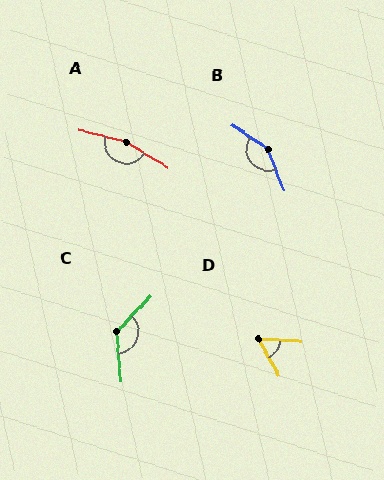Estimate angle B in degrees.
Approximately 143 degrees.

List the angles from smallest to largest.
D (58°), C (131°), B (143°), A (162°).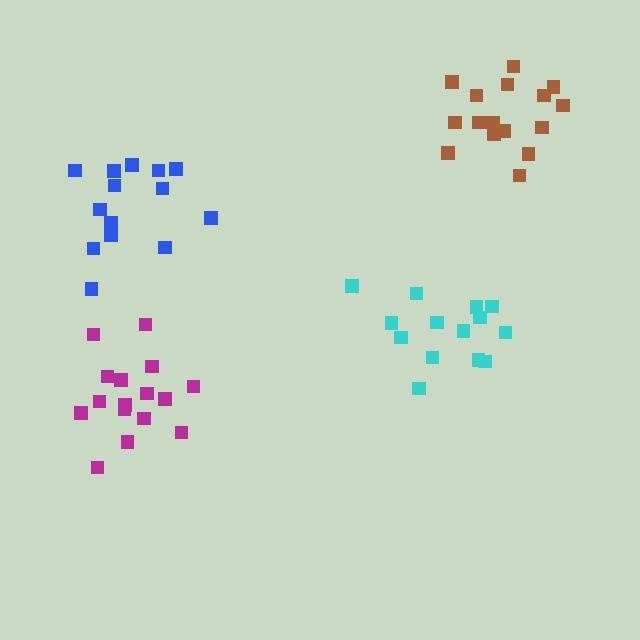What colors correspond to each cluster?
The clusters are colored: blue, cyan, brown, magenta.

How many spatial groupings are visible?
There are 4 spatial groupings.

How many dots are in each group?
Group 1: 14 dots, Group 2: 14 dots, Group 3: 16 dots, Group 4: 16 dots (60 total).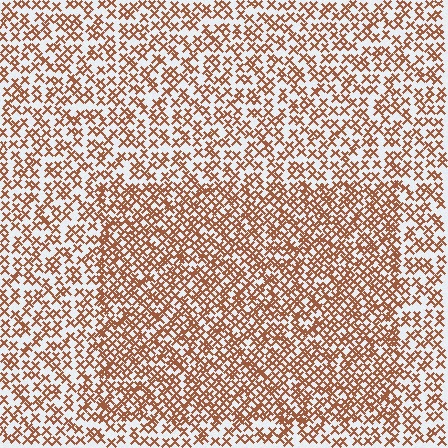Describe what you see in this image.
The image contains small brown elements arranged at two different densities. A rectangle-shaped region is visible where the elements are more densely packed than the surrounding area.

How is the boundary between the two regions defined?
The boundary is defined by a change in element density (approximately 1.6x ratio). All elements are the same color, size, and shape.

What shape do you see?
I see a rectangle.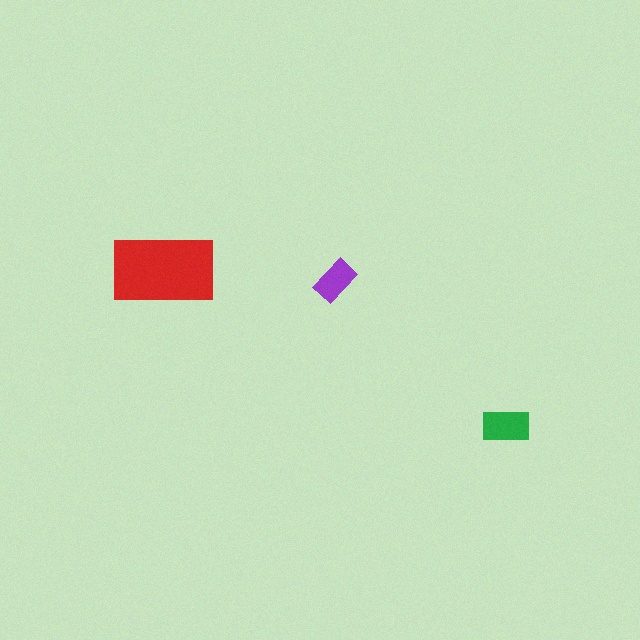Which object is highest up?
The red rectangle is topmost.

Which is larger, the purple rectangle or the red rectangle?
The red one.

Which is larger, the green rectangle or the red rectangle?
The red one.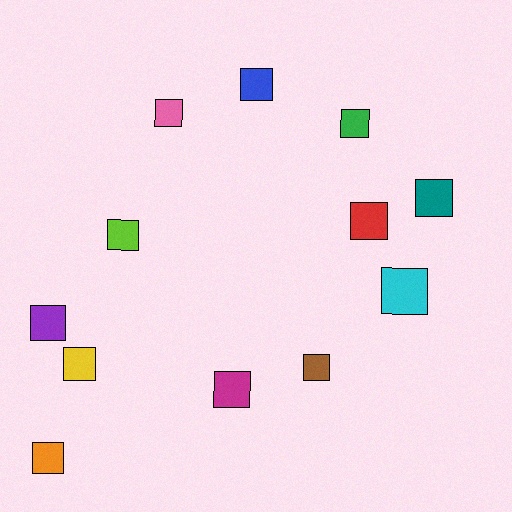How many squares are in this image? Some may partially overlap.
There are 12 squares.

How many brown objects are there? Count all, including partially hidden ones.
There is 1 brown object.